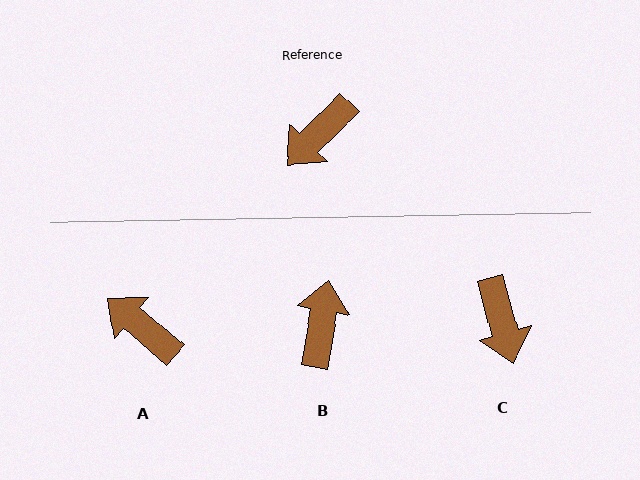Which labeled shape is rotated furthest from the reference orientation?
B, about 144 degrees away.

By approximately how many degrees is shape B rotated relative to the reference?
Approximately 144 degrees clockwise.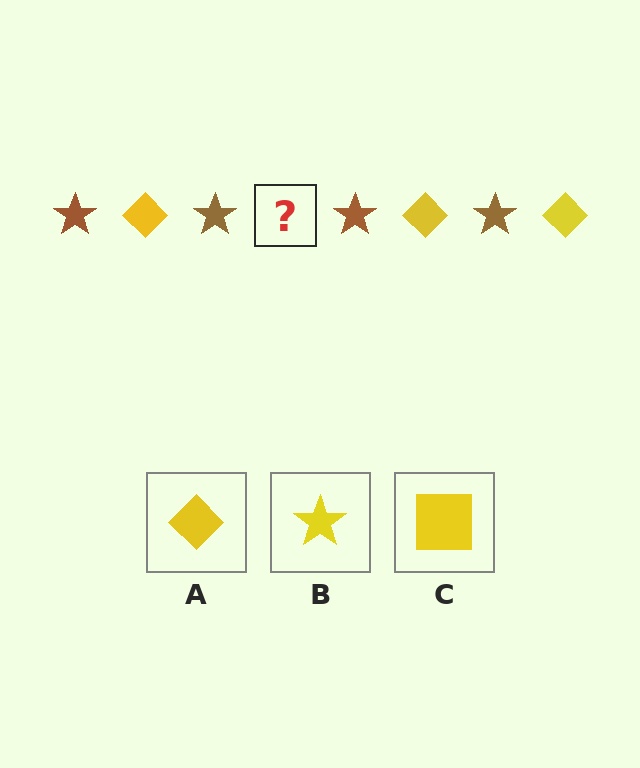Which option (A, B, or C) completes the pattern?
A.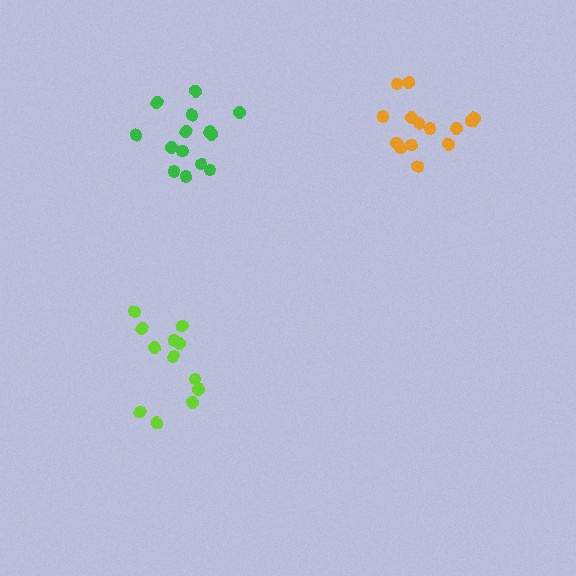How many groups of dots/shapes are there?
There are 3 groups.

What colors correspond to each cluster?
The clusters are colored: orange, green, lime.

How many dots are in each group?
Group 1: 14 dots, Group 2: 14 dots, Group 3: 12 dots (40 total).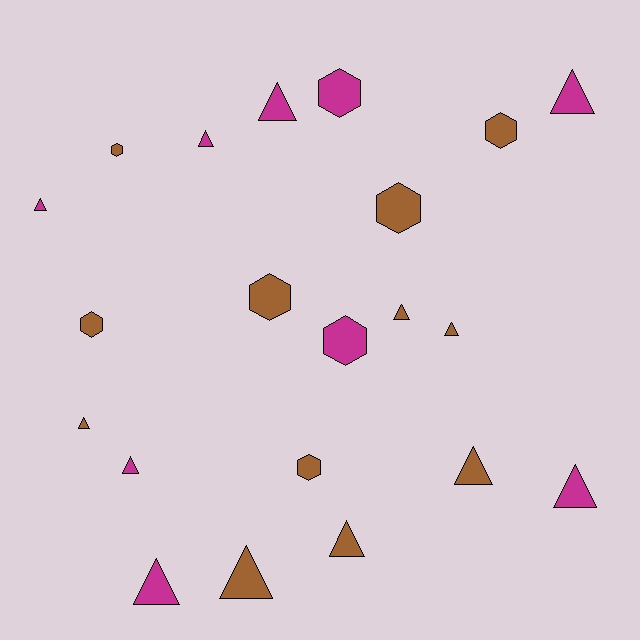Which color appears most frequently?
Brown, with 12 objects.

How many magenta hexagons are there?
There are 2 magenta hexagons.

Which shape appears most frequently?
Triangle, with 13 objects.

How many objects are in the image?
There are 21 objects.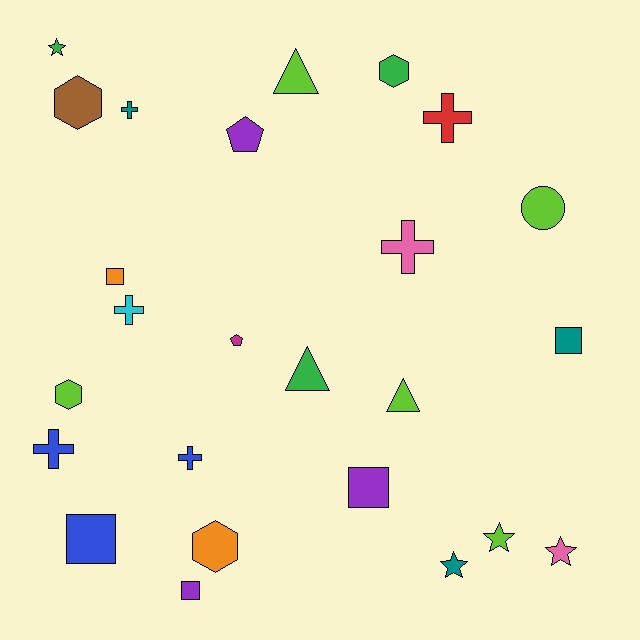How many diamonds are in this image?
There are no diamonds.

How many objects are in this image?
There are 25 objects.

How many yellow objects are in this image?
There are no yellow objects.